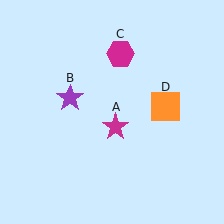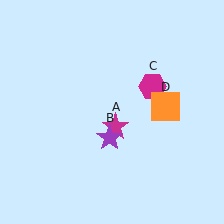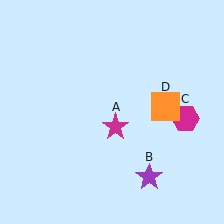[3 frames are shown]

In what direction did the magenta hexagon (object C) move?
The magenta hexagon (object C) moved down and to the right.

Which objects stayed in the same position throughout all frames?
Magenta star (object A) and orange square (object D) remained stationary.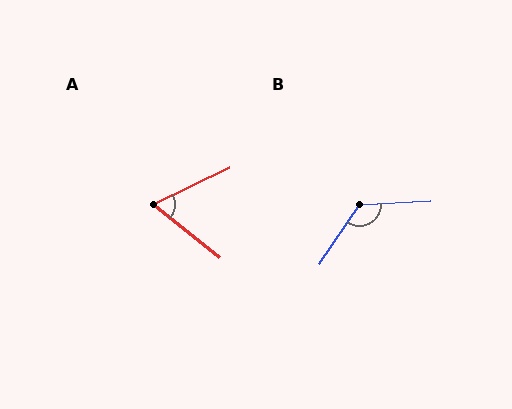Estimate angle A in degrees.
Approximately 64 degrees.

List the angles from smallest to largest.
A (64°), B (127°).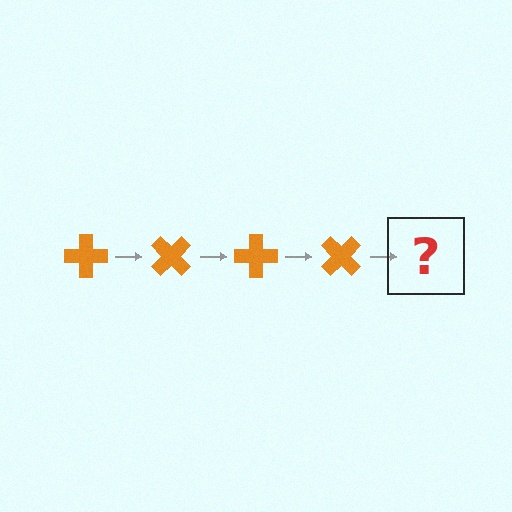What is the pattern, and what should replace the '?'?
The pattern is that the cross rotates 45 degrees each step. The '?' should be an orange cross rotated 180 degrees.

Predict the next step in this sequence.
The next step is an orange cross rotated 180 degrees.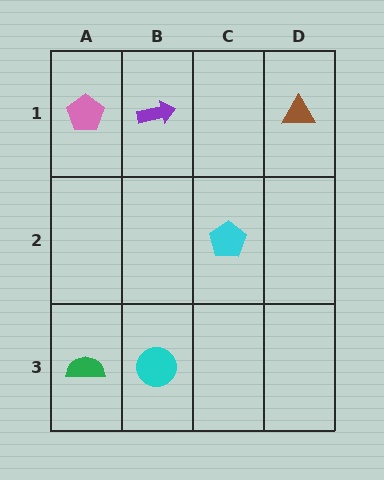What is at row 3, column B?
A cyan circle.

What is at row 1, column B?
A purple arrow.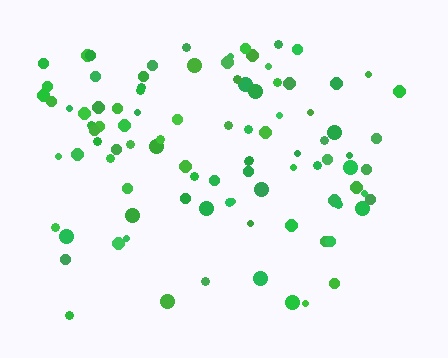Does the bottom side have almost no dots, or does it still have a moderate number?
Still a moderate number, just noticeably fewer than the top.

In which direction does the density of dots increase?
From bottom to top, with the top side densest.